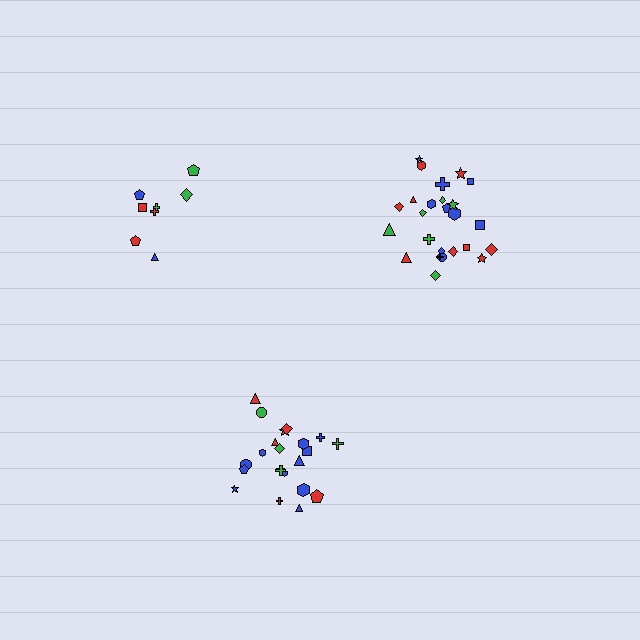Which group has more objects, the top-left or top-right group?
The top-right group.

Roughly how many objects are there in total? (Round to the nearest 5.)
Roughly 55 objects in total.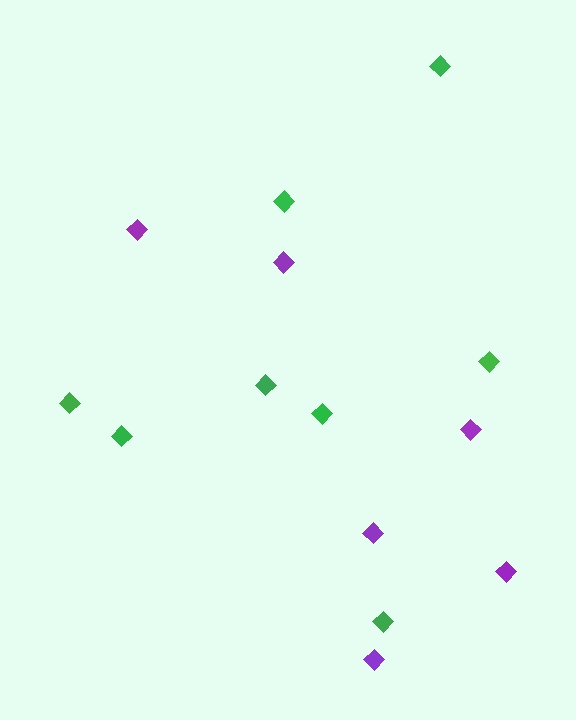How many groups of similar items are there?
There are 2 groups: one group of green diamonds (8) and one group of purple diamonds (6).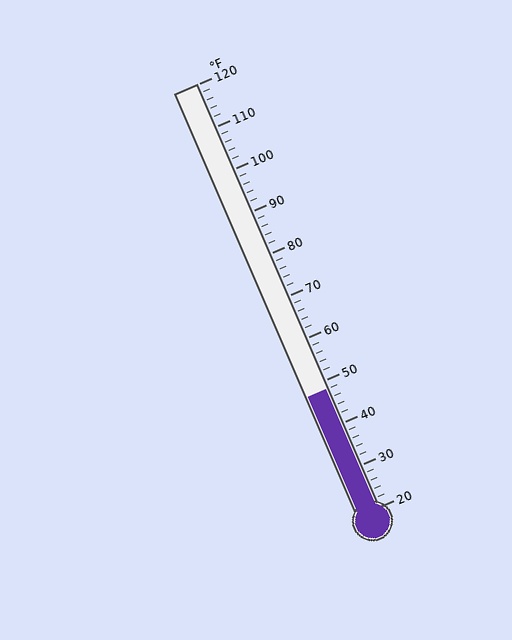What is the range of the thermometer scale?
The thermometer scale ranges from 20°F to 120°F.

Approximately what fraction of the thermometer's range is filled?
The thermometer is filled to approximately 30% of its range.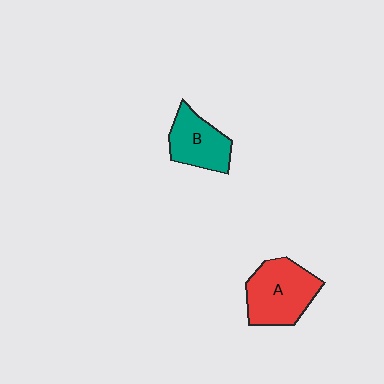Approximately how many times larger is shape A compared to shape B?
Approximately 1.3 times.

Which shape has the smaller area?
Shape B (teal).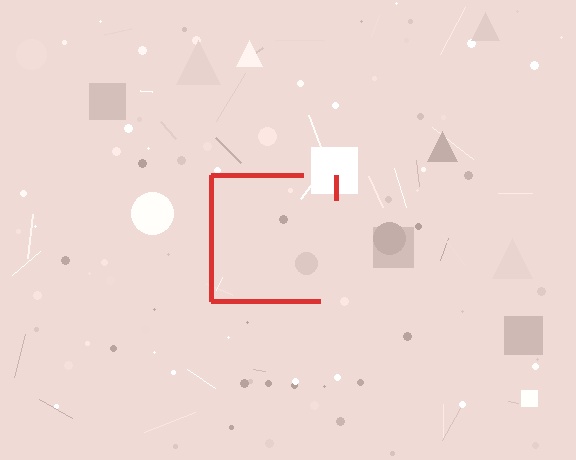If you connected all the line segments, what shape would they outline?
They would outline a square.